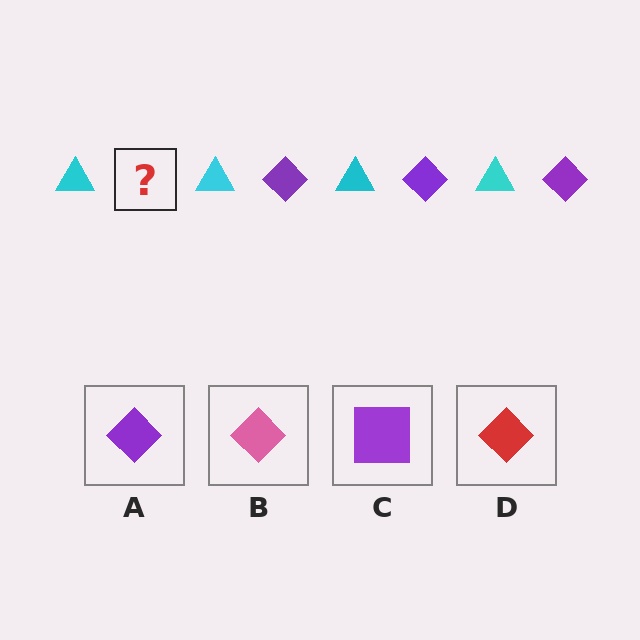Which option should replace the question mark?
Option A.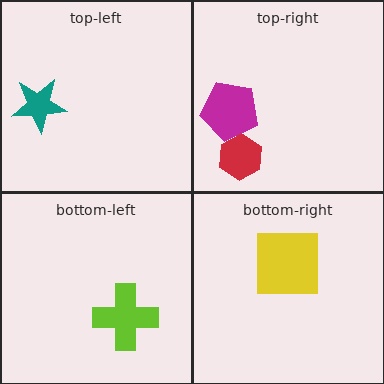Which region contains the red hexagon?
The top-right region.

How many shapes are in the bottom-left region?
1.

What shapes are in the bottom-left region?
The lime cross.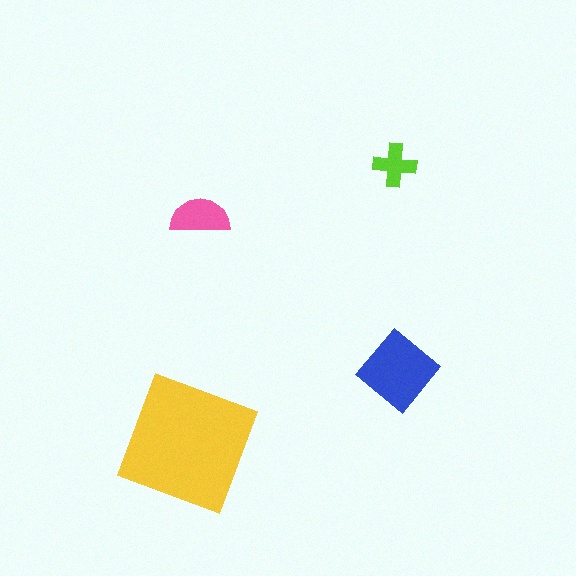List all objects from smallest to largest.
The lime cross, the pink semicircle, the blue diamond, the yellow square.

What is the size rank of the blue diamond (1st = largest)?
2nd.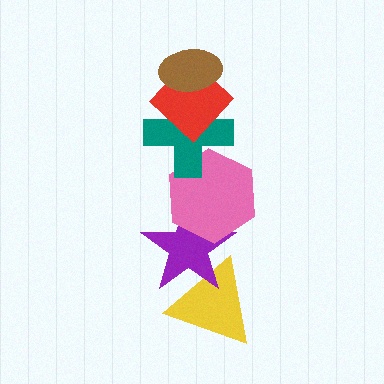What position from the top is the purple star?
The purple star is 5th from the top.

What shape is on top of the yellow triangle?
The purple star is on top of the yellow triangle.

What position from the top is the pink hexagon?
The pink hexagon is 4th from the top.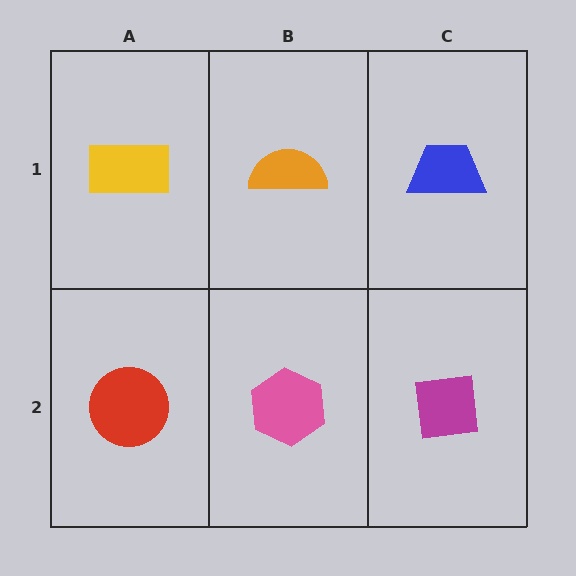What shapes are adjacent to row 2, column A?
A yellow rectangle (row 1, column A), a pink hexagon (row 2, column B).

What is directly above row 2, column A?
A yellow rectangle.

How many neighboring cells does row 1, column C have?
2.